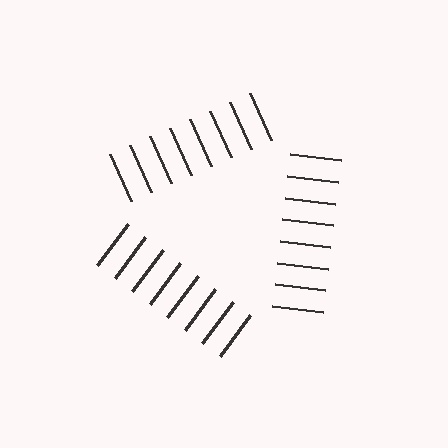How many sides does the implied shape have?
3 sides — the line-ends trace a triangle.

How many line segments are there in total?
24 — 8 along each of the 3 edges.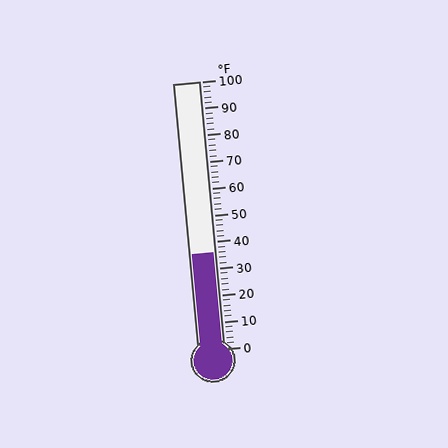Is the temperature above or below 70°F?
The temperature is below 70°F.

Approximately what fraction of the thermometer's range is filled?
The thermometer is filled to approximately 35% of its range.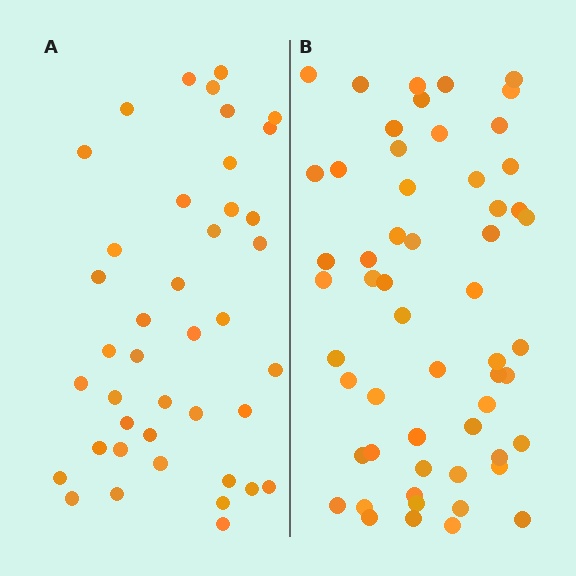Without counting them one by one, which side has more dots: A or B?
Region B (the right region) has more dots.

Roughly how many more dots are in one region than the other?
Region B has approximately 15 more dots than region A.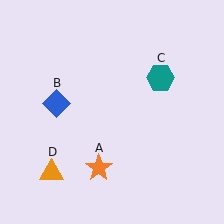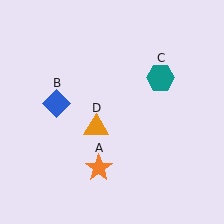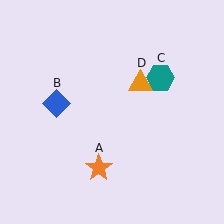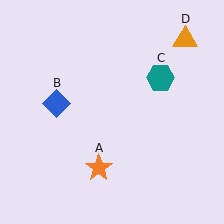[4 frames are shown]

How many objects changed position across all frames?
1 object changed position: orange triangle (object D).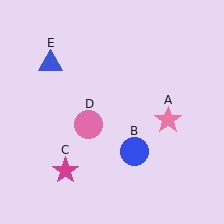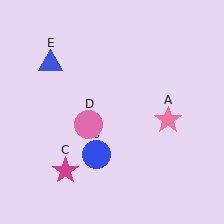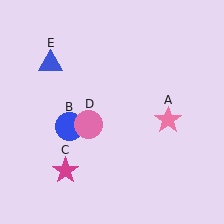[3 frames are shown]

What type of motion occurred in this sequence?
The blue circle (object B) rotated clockwise around the center of the scene.